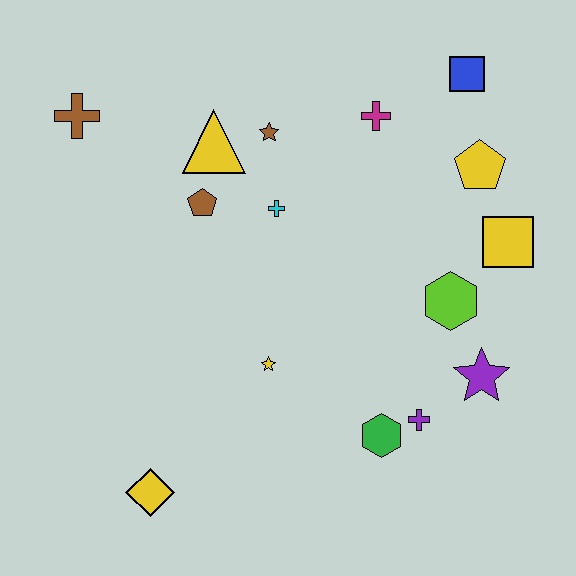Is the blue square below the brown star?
No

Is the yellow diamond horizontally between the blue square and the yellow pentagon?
No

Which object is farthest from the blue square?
The yellow diamond is farthest from the blue square.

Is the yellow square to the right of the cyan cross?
Yes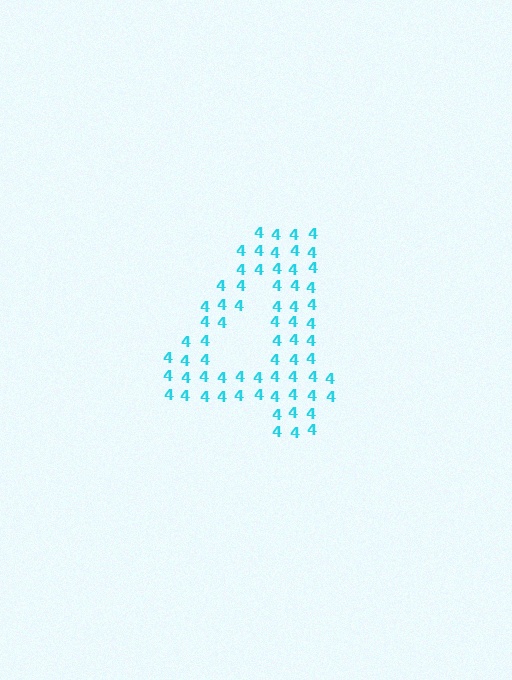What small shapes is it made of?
It is made of small digit 4's.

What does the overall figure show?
The overall figure shows the digit 4.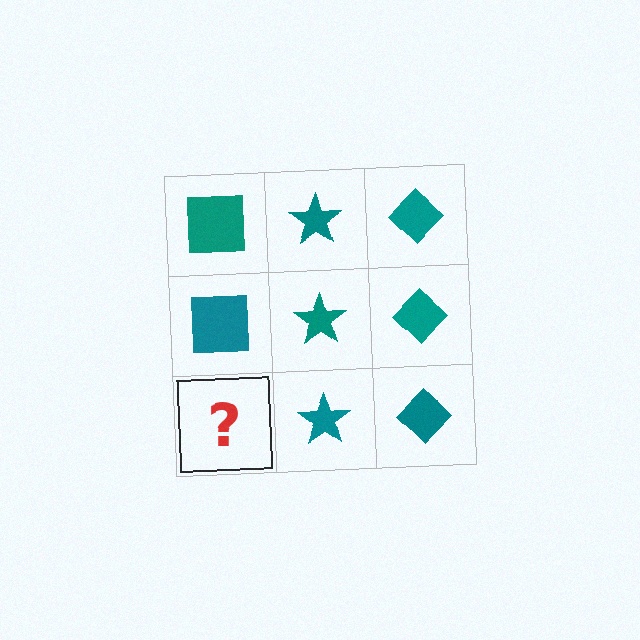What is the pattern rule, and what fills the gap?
The rule is that each column has a consistent shape. The gap should be filled with a teal square.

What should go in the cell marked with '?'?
The missing cell should contain a teal square.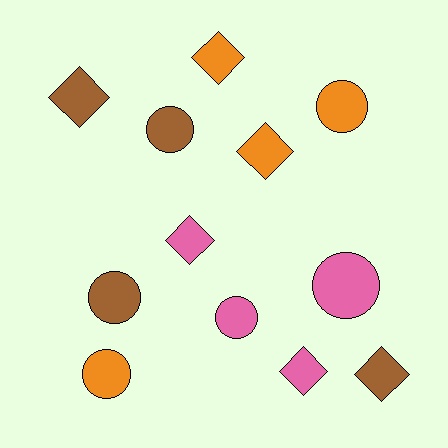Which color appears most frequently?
Orange, with 4 objects.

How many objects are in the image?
There are 12 objects.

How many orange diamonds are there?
There are 2 orange diamonds.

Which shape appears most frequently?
Diamond, with 6 objects.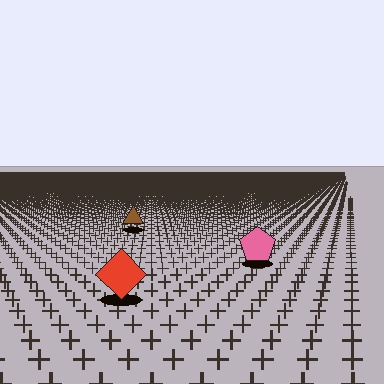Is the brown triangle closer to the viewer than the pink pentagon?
No. The pink pentagon is closer — you can tell from the texture gradient: the ground texture is coarser near it.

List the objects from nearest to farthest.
From nearest to farthest: the red diamond, the pink pentagon, the brown triangle.